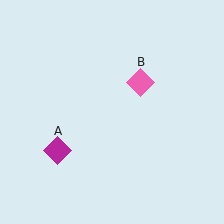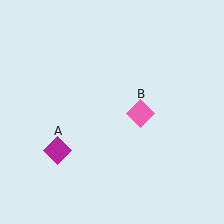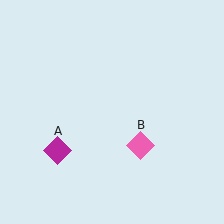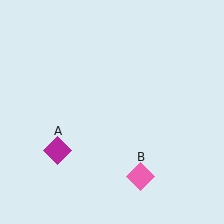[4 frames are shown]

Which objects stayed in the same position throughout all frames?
Magenta diamond (object A) remained stationary.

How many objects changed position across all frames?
1 object changed position: pink diamond (object B).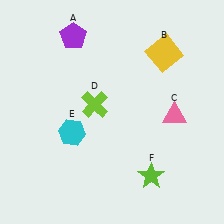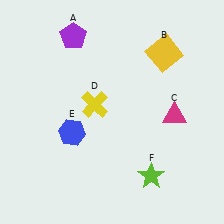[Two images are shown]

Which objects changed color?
C changed from pink to magenta. D changed from lime to yellow. E changed from cyan to blue.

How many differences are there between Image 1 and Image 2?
There are 3 differences between the two images.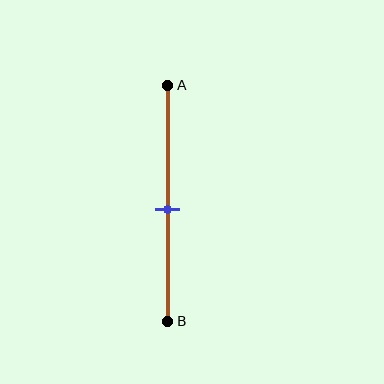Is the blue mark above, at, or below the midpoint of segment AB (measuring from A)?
The blue mark is approximately at the midpoint of segment AB.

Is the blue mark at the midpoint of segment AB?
Yes, the mark is approximately at the midpoint.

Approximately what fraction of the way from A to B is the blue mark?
The blue mark is approximately 55% of the way from A to B.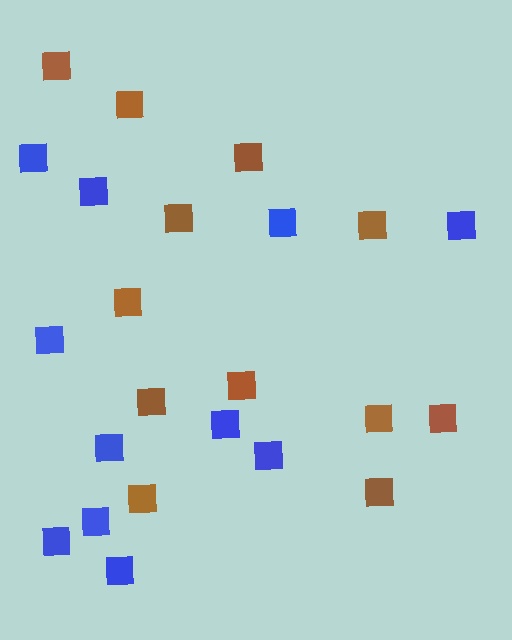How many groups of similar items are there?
There are 2 groups: one group of blue squares (11) and one group of brown squares (12).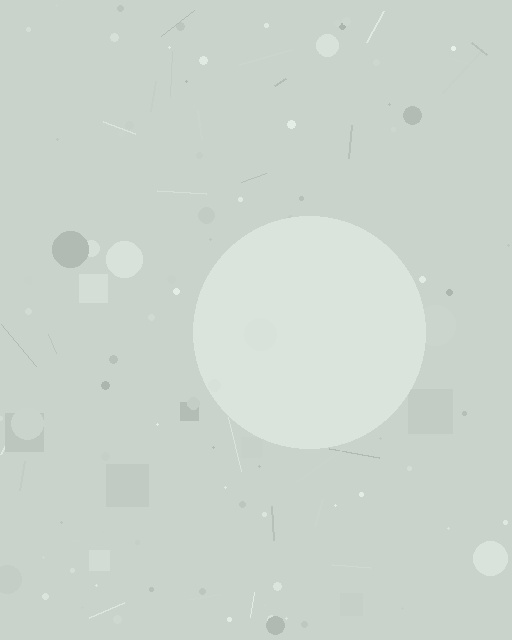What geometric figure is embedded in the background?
A circle is embedded in the background.